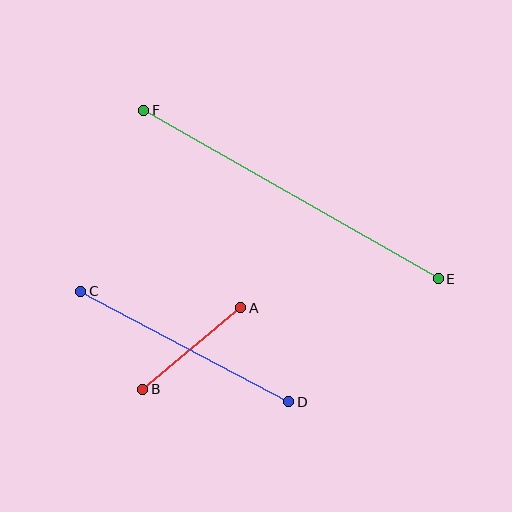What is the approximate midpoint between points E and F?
The midpoint is at approximately (291, 195) pixels.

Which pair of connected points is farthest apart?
Points E and F are farthest apart.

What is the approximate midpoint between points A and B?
The midpoint is at approximately (192, 349) pixels.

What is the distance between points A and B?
The distance is approximately 127 pixels.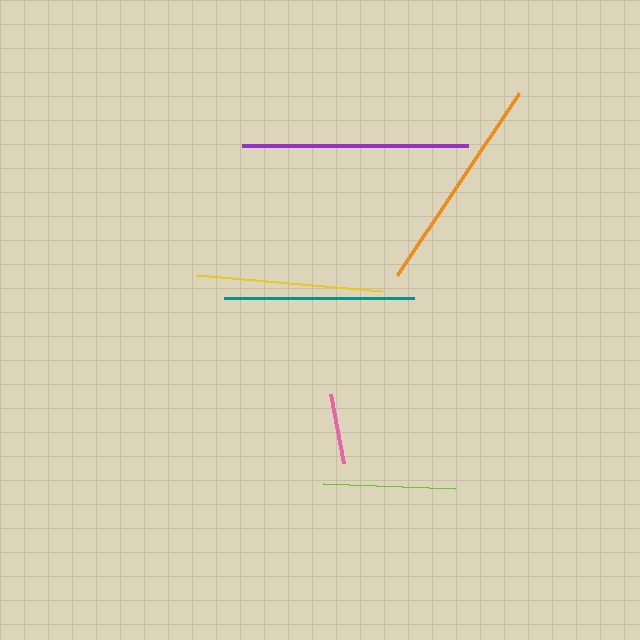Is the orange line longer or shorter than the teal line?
The orange line is longer than the teal line.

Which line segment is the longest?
The purple line is the longest at approximately 226 pixels.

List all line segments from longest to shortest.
From longest to shortest: purple, orange, teal, yellow, lime, pink.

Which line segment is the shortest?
The pink line is the shortest at approximately 69 pixels.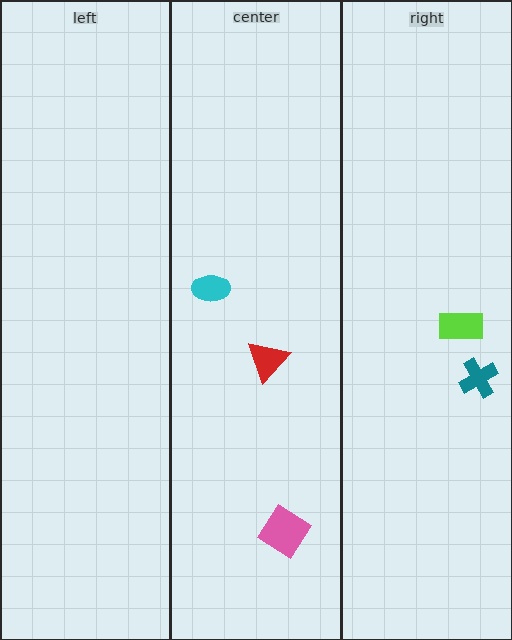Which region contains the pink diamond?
The center region.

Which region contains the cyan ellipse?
The center region.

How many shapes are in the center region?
3.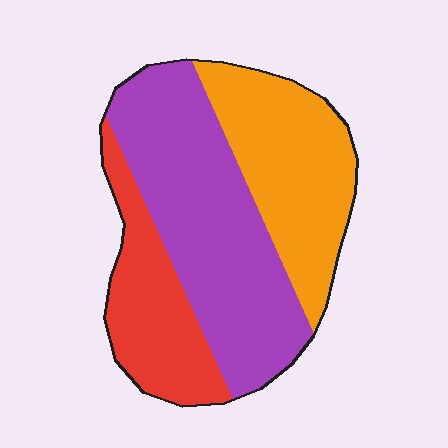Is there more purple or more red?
Purple.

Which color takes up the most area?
Purple, at roughly 45%.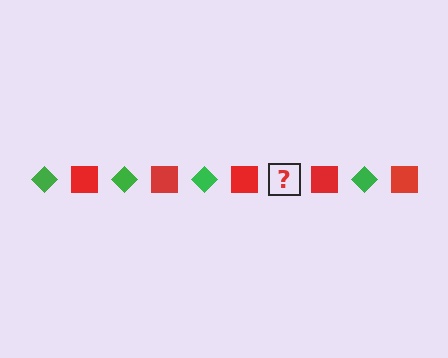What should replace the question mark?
The question mark should be replaced with a green diamond.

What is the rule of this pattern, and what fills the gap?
The rule is that the pattern alternates between green diamond and red square. The gap should be filled with a green diamond.